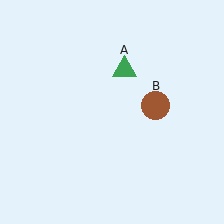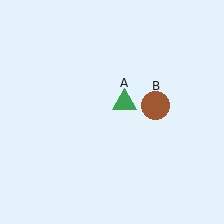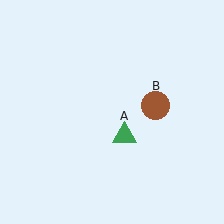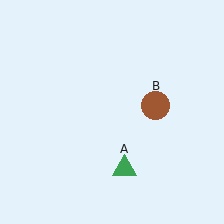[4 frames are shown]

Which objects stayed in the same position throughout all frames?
Brown circle (object B) remained stationary.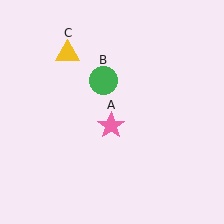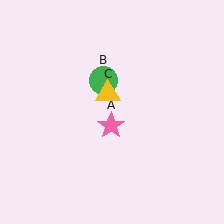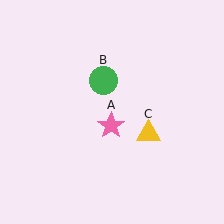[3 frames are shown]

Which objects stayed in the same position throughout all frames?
Pink star (object A) and green circle (object B) remained stationary.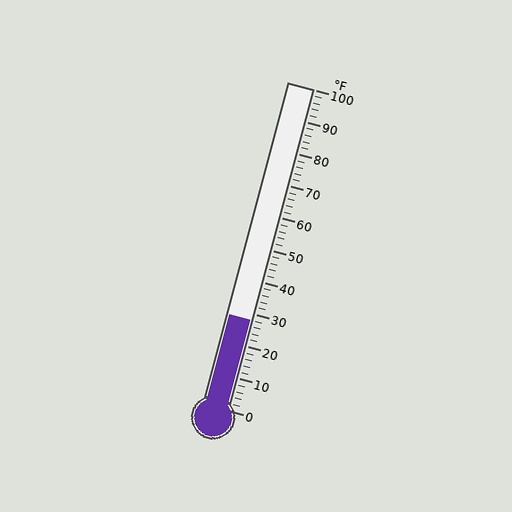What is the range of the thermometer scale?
The thermometer scale ranges from 0°F to 100°F.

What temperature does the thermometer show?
The thermometer shows approximately 28°F.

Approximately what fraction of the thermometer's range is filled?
The thermometer is filled to approximately 30% of its range.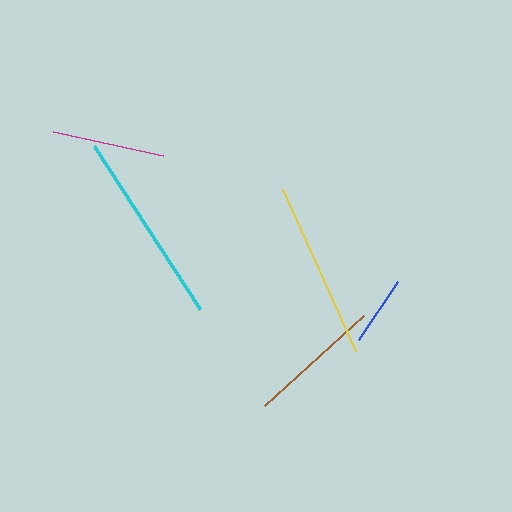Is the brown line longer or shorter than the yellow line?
The yellow line is longer than the brown line.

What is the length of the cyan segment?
The cyan segment is approximately 195 pixels long.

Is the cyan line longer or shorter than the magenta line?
The cyan line is longer than the magenta line.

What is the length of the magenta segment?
The magenta segment is approximately 112 pixels long.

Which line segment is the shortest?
The blue line is the shortest at approximately 69 pixels.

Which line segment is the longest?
The cyan line is the longest at approximately 195 pixels.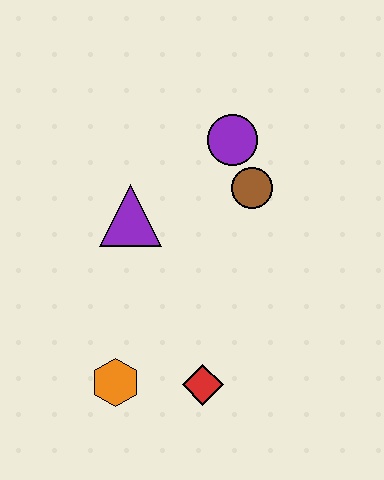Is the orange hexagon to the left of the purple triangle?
Yes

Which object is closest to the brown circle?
The purple circle is closest to the brown circle.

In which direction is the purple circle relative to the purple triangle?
The purple circle is to the right of the purple triangle.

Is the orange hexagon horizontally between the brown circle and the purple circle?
No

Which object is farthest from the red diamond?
The purple circle is farthest from the red diamond.